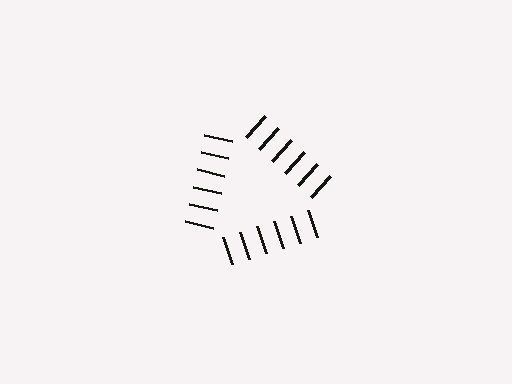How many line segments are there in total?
18 — 6 along each of the 3 edges.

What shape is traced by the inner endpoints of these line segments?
An illusory triangle — the line segments terminate on its edges but no continuous stroke is drawn.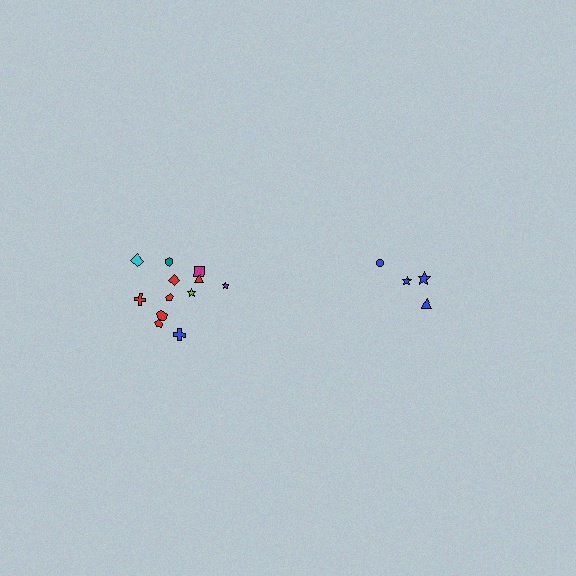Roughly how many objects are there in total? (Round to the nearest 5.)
Roughly 15 objects in total.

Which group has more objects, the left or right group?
The left group.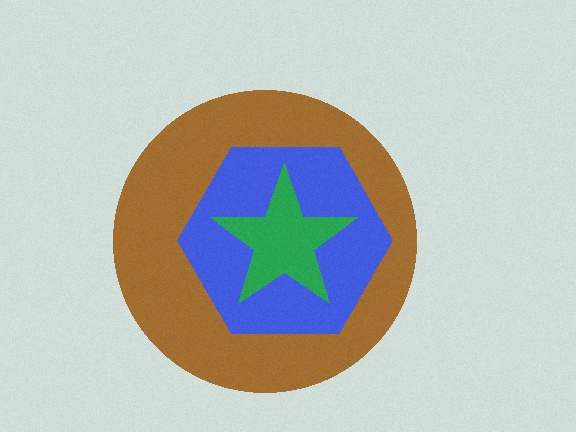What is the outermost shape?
The brown circle.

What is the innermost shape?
The green star.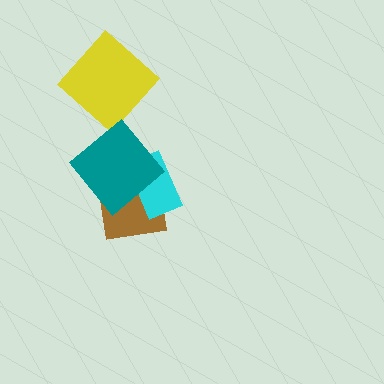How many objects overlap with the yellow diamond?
0 objects overlap with the yellow diamond.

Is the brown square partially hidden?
Yes, it is partially covered by another shape.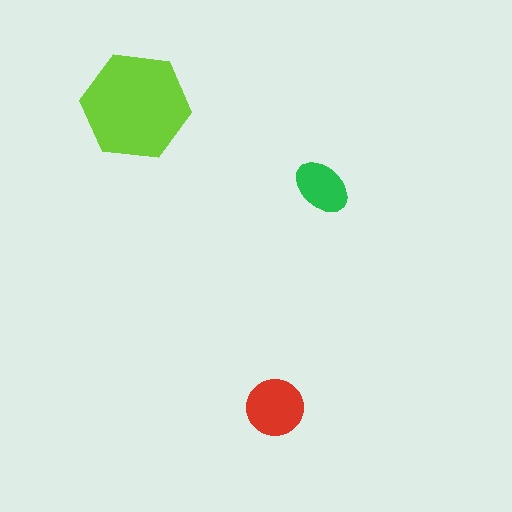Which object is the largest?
The lime hexagon.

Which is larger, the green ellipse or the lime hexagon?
The lime hexagon.